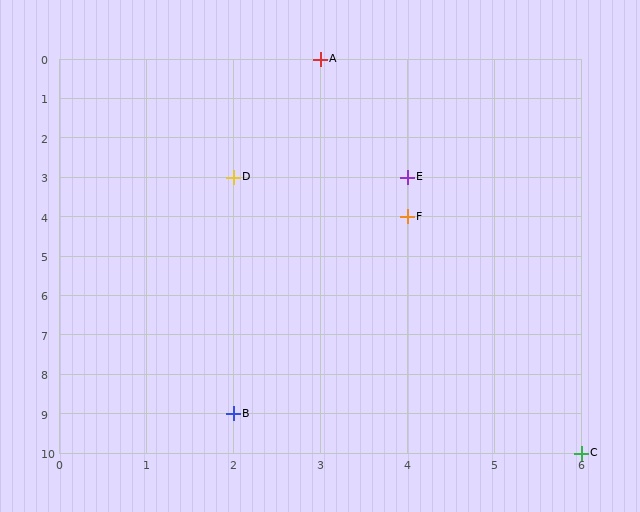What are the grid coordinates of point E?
Point E is at grid coordinates (4, 3).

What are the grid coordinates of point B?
Point B is at grid coordinates (2, 9).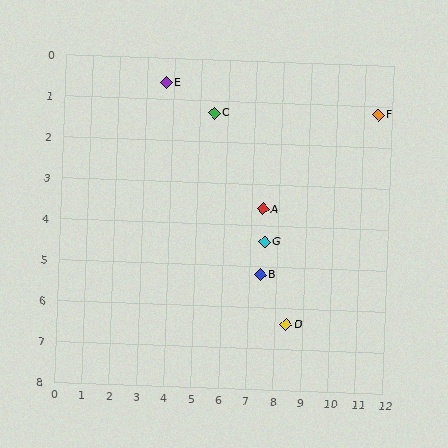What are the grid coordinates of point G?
Point G is at approximately (7.5, 4.4).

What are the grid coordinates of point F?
Point F is at approximately (11.5, 1.2).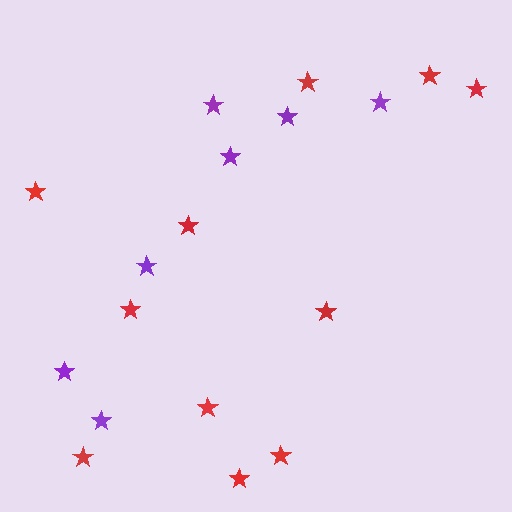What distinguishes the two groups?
There are 2 groups: one group of purple stars (7) and one group of red stars (11).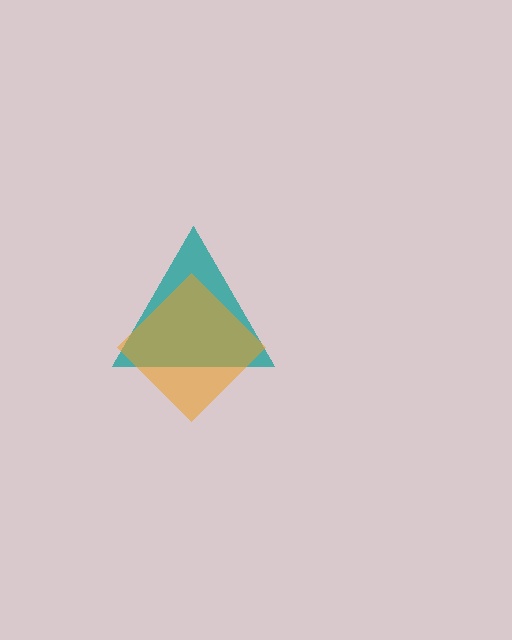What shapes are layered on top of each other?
The layered shapes are: a teal triangle, an orange diamond.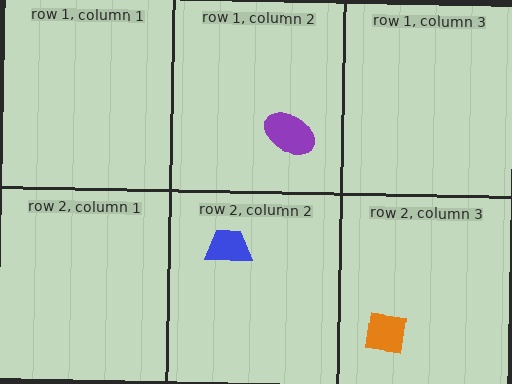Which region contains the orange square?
The row 2, column 3 region.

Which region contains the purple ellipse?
The row 1, column 2 region.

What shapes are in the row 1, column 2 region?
The purple ellipse.